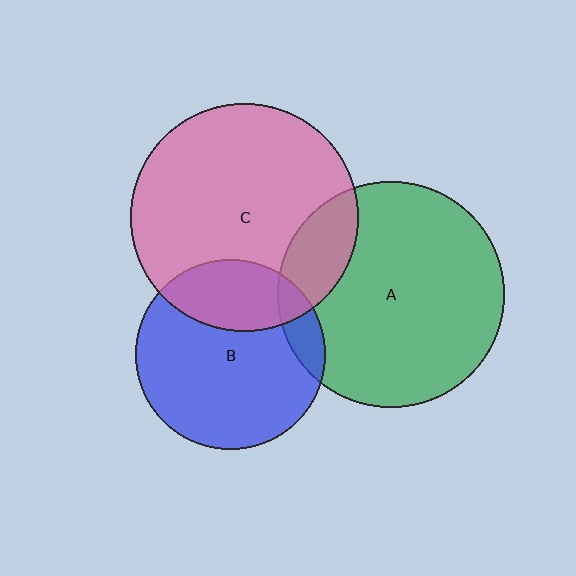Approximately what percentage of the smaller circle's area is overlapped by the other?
Approximately 25%.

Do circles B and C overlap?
Yes.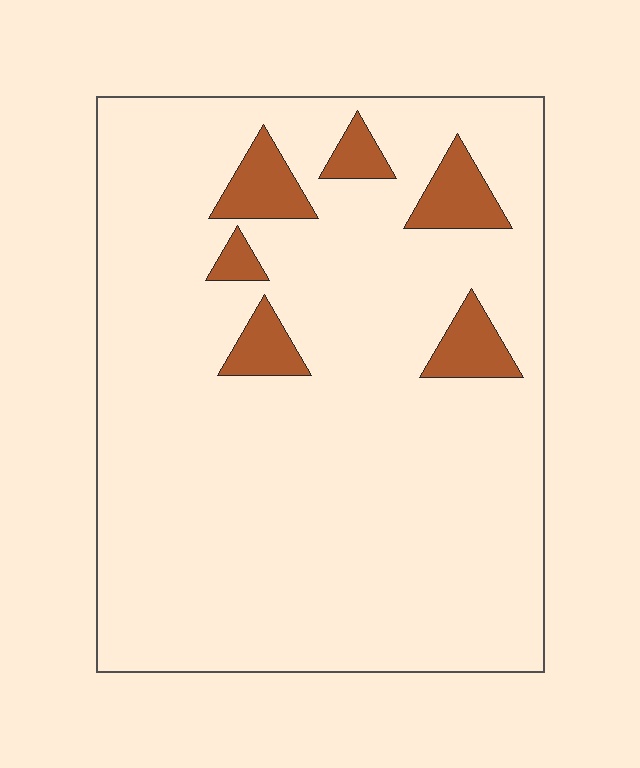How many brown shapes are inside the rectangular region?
6.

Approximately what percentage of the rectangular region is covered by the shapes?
Approximately 10%.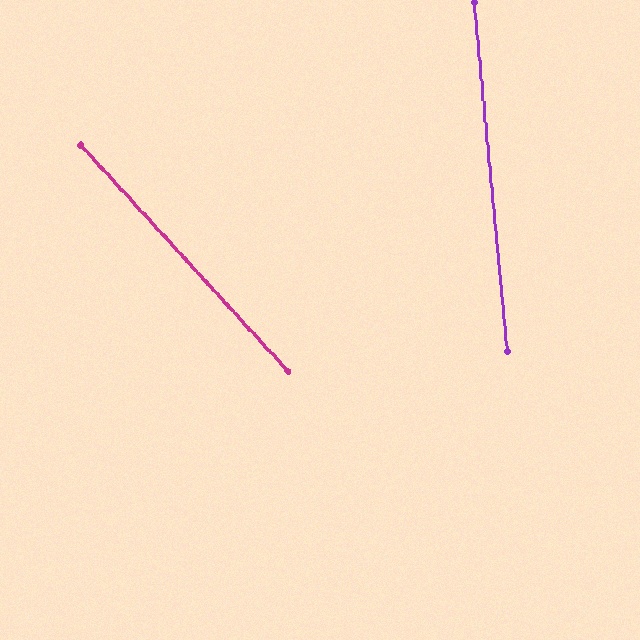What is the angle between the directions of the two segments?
Approximately 37 degrees.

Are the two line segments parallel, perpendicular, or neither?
Neither parallel nor perpendicular — they differ by about 37°.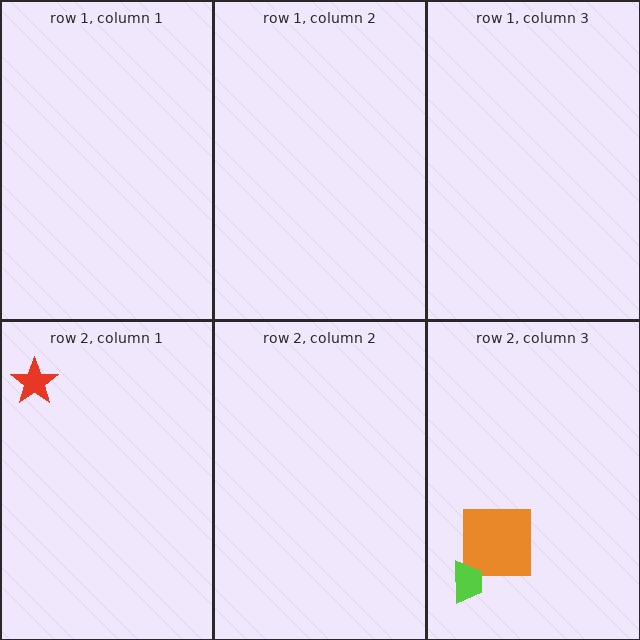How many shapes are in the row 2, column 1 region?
1.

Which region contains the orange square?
The row 2, column 3 region.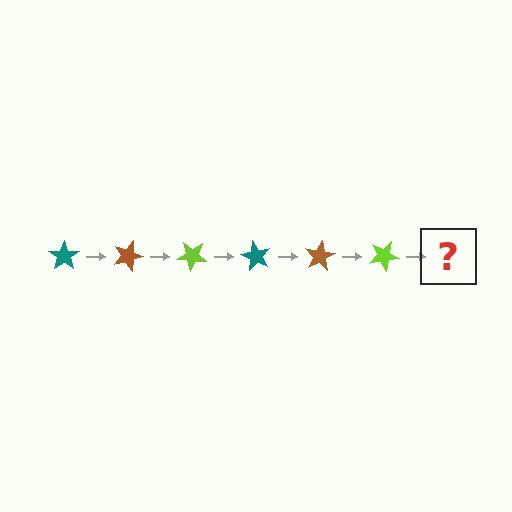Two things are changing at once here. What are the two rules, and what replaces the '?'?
The two rules are that it rotates 20 degrees each step and the color cycles through teal, brown, and lime. The '?' should be a teal star, rotated 120 degrees from the start.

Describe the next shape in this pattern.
It should be a teal star, rotated 120 degrees from the start.